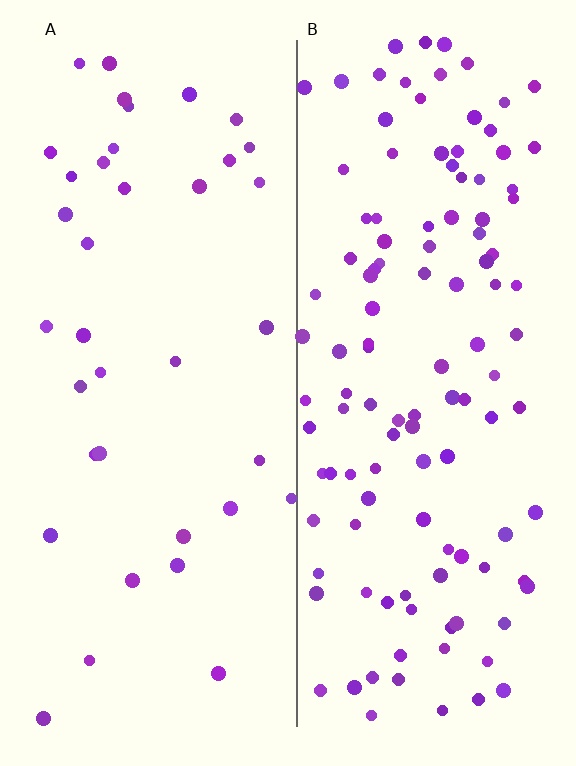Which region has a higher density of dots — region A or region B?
B (the right).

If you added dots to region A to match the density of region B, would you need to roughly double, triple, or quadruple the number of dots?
Approximately triple.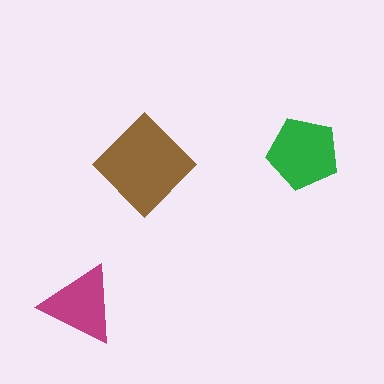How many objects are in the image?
There are 3 objects in the image.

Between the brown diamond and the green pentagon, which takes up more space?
The brown diamond.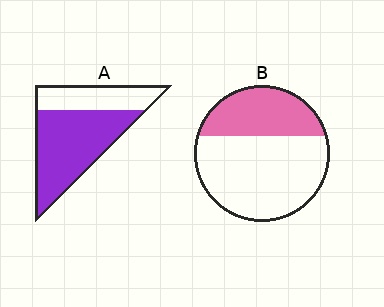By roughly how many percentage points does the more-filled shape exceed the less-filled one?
By roughly 35 percentage points (A over B).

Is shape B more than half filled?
No.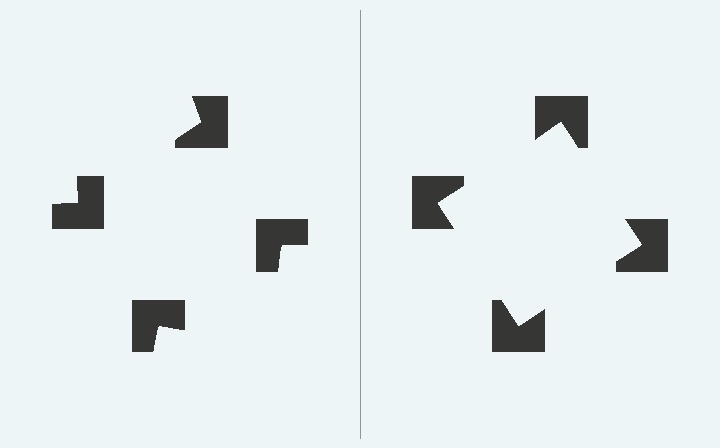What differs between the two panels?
The notched squares are positioned identically on both sides; only the wedge orientations differ. On the right they align to a square; on the left they are misaligned.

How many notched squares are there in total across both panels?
8 — 4 on each side.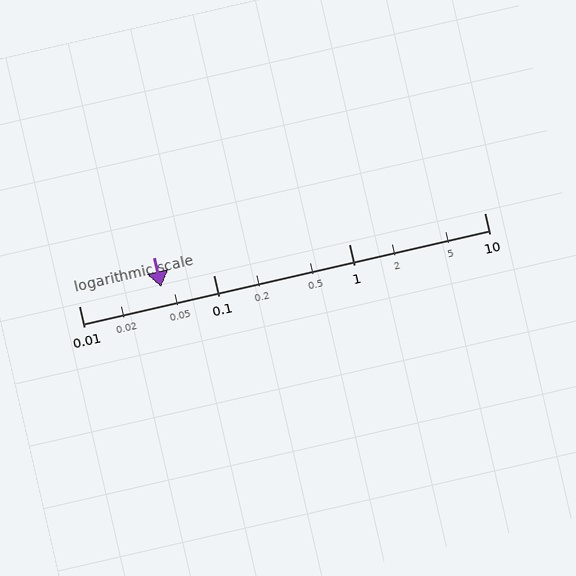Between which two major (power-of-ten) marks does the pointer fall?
The pointer is between 0.01 and 0.1.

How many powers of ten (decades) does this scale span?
The scale spans 3 decades, from 0.01 to 10.